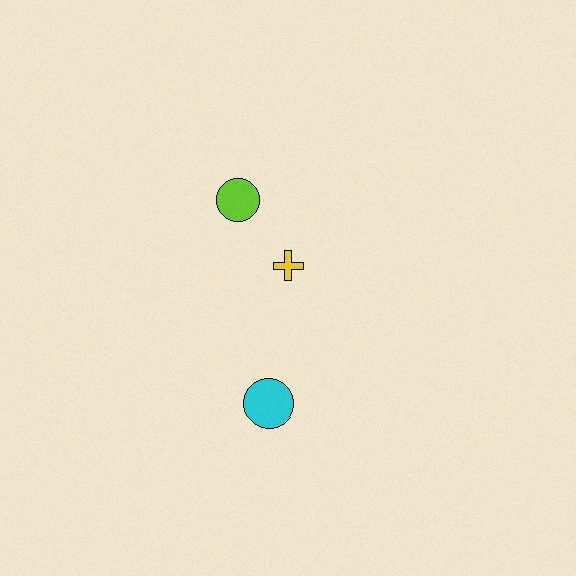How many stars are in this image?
There are no stars.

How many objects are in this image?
There are 3 objects.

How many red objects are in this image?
There are no red objects.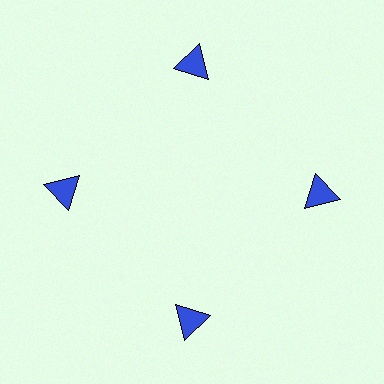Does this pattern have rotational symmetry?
Yes, this pattern has 4-fold rotational symmetry. It looks the same after rotating 90 degrees around the center.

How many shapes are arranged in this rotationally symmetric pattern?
There are 4 shapes, arranged in 4 groups of 1.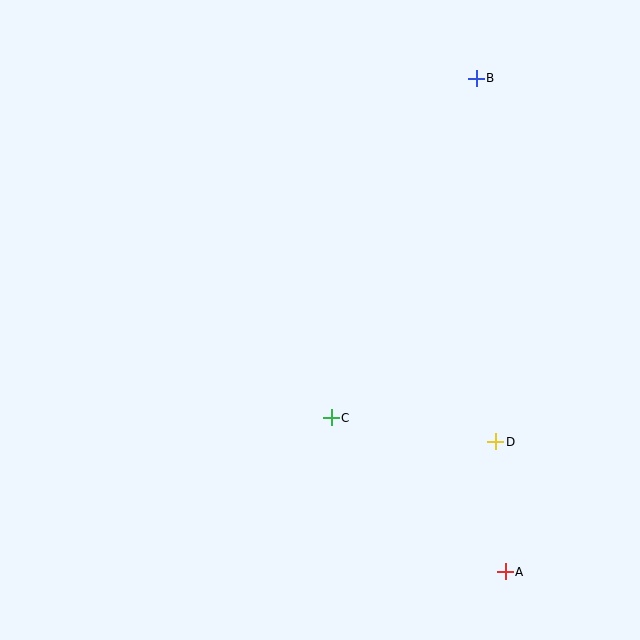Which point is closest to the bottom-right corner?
Point A is closest to the bottom-right corner.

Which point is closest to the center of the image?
Point C at (331, 418) is closest to the center.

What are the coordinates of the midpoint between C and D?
The midpoint between C and D is at (414, 430).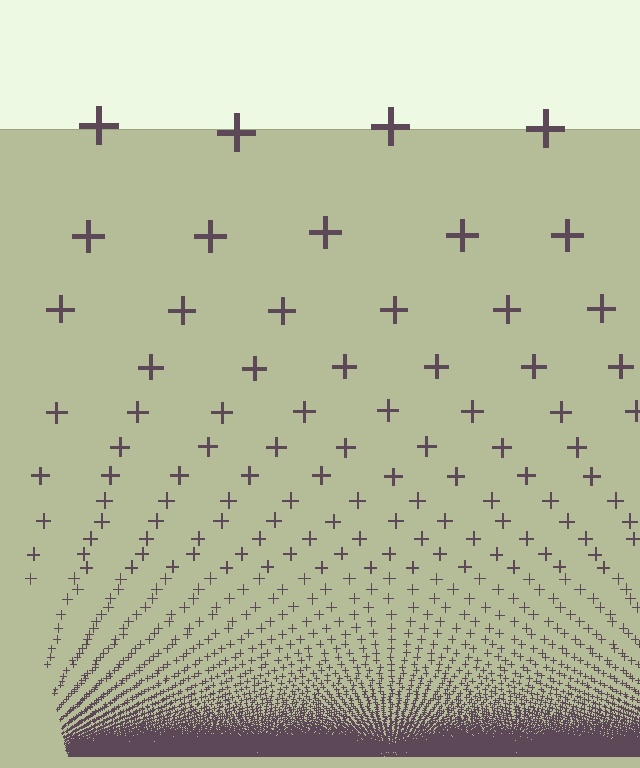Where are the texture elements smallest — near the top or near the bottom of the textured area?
Near the bottom.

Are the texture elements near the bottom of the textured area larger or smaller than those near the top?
Smaller. The gradient is inverted — elements near the bottom are smaller and denser.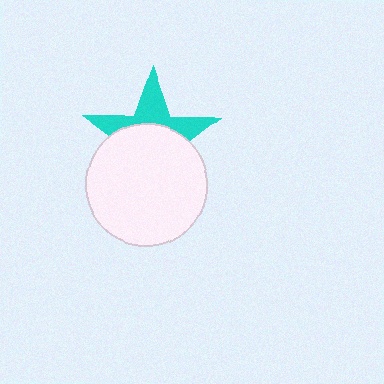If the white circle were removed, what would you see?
You would see the complete cyan star.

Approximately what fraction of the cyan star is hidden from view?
Roughly 61% of the cyan star is hidden behind the white circle.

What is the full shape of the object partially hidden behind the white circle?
The partially hidden object is a cyan star.